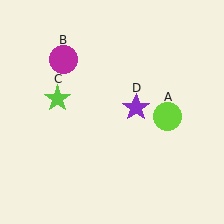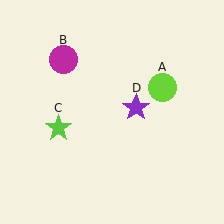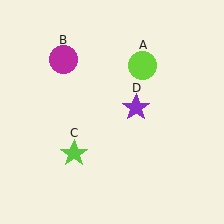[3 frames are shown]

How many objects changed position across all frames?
2 objects changed position: lime circle (object A), lime star (object C).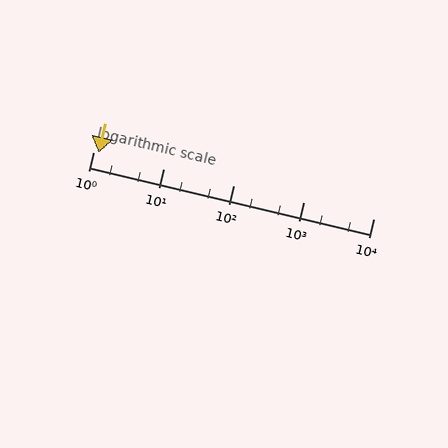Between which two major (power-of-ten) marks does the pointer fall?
The pointer is between 1 and 10.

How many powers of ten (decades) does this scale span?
The scale spans 4 decades, from 1 to 10000.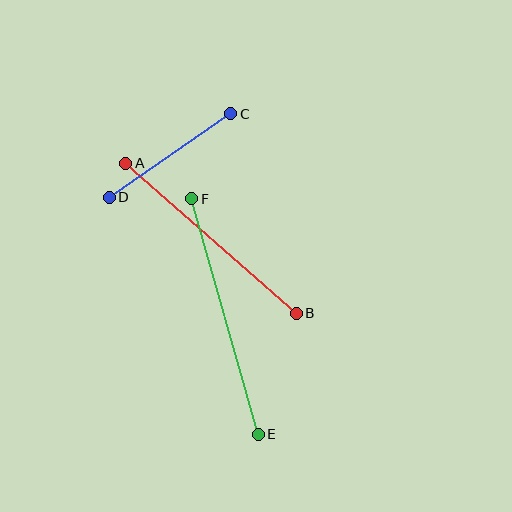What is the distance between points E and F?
The distance is approximately 245 pixels.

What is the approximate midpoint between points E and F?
The midpoint is at approximately (225, 316) pixels.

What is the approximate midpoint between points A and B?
The midpoint is at approximately (211, 238) pixels.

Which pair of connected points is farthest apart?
Points E and F are farthest apart.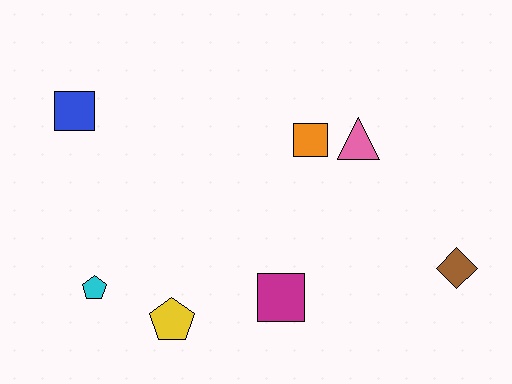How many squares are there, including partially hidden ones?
There are 3 squares.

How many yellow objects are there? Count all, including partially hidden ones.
There is 1 yellow object.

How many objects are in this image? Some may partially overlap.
There are 7 objects.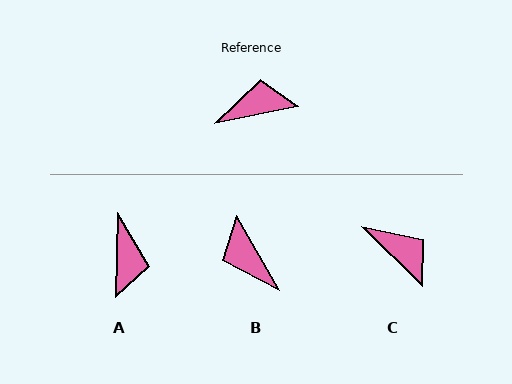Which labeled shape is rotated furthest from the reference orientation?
B, about 108 degrees away.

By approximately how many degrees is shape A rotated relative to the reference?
Approximately 103 degrees clockwise.